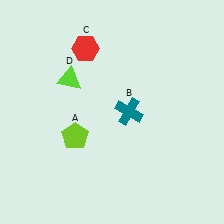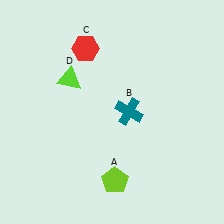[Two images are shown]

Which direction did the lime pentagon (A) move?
The lime pentagon (A) moved down.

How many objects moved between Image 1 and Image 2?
1 object moved between the two images.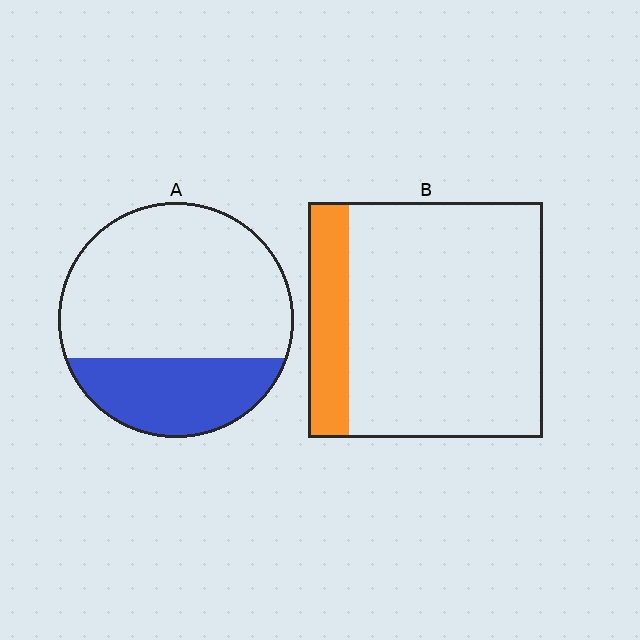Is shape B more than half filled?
No.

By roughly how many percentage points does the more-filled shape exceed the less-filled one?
By roughly 10 percentage points (A over B).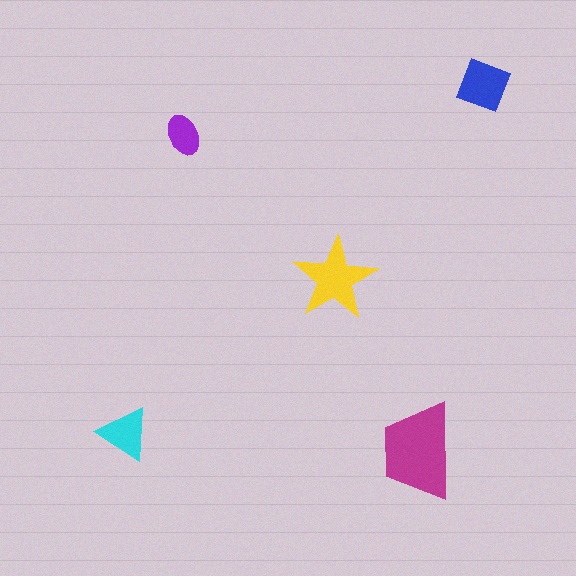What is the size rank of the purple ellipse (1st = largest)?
5th.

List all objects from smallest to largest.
The purple ellipse, the cyan triangle, the blue square, the yellow star, the magenta trapezoid.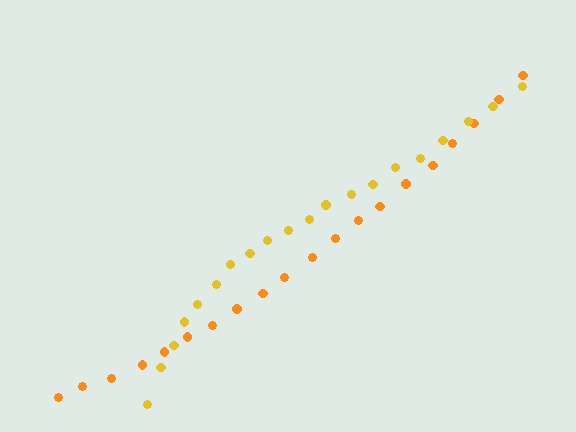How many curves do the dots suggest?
There are 2 distinct paths.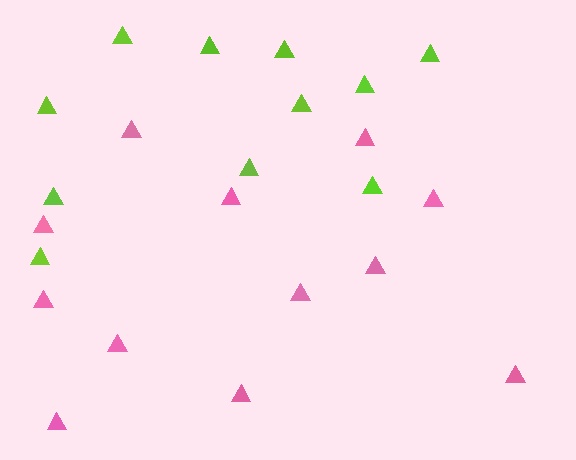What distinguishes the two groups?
There are 2 groups: one group of pink triangles (12) and one group of lime triangles (11).